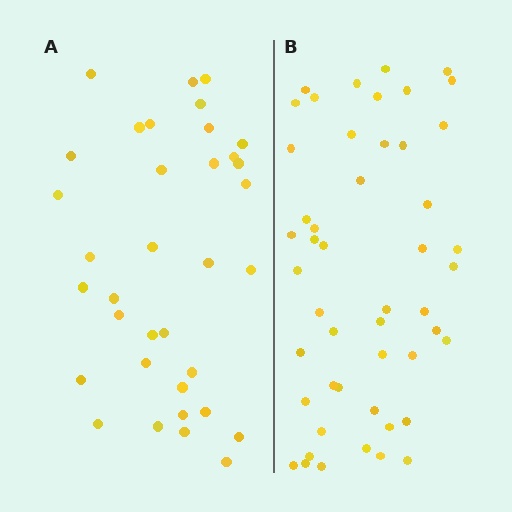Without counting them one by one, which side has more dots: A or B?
Region B (the right region) has more dots.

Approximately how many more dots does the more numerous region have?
Region B has approximately 15 more dots than region A.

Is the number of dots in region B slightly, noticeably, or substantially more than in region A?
Region B has noticeably more, but not dramatically so. The ratio is roughly 1.4 to 1.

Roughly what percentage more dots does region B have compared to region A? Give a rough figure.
About 40% more.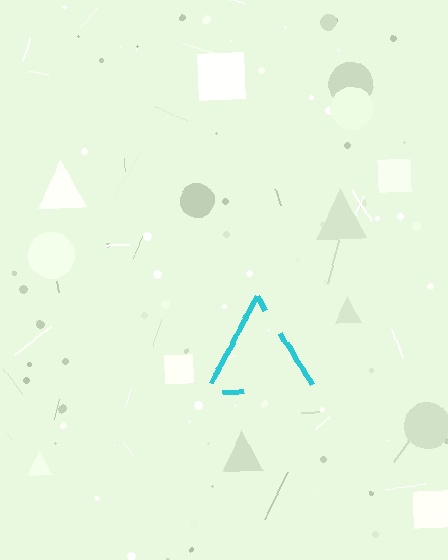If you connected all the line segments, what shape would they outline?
They would outline a triangle.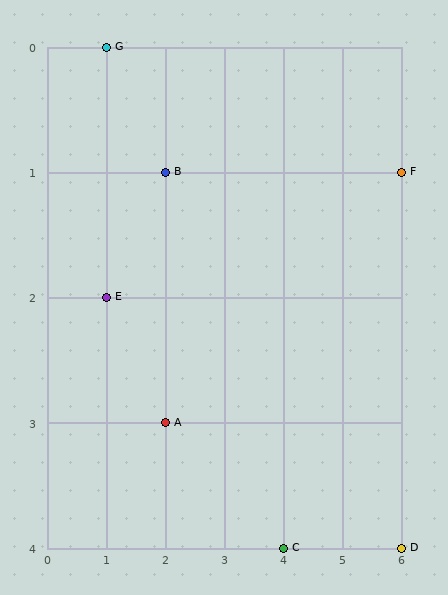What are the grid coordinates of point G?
Point G is at grid coordinates (1, 0).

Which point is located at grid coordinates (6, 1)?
Point F is at (6, 1).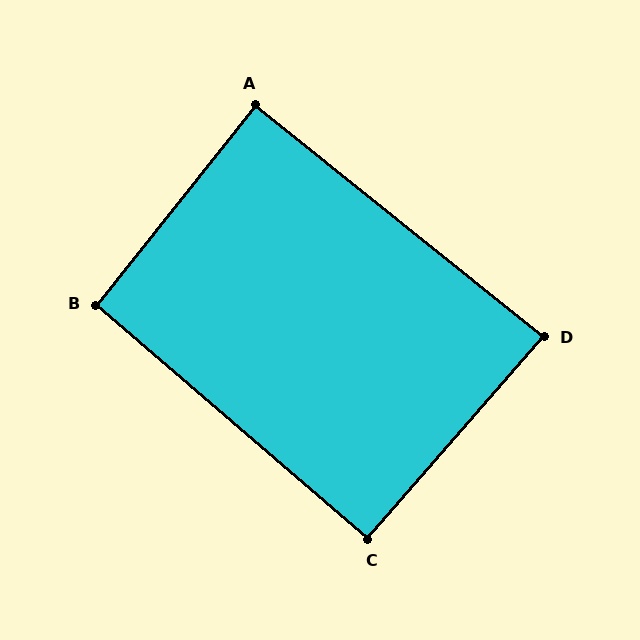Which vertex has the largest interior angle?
B, at approximately 92 degrees.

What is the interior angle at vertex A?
Approximately 90 degrees (approximately right).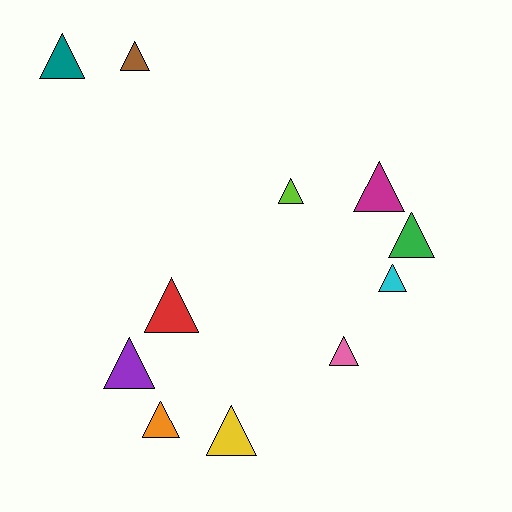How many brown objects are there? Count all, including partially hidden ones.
There is 1 brown object.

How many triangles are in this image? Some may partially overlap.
There are 11 triangles.